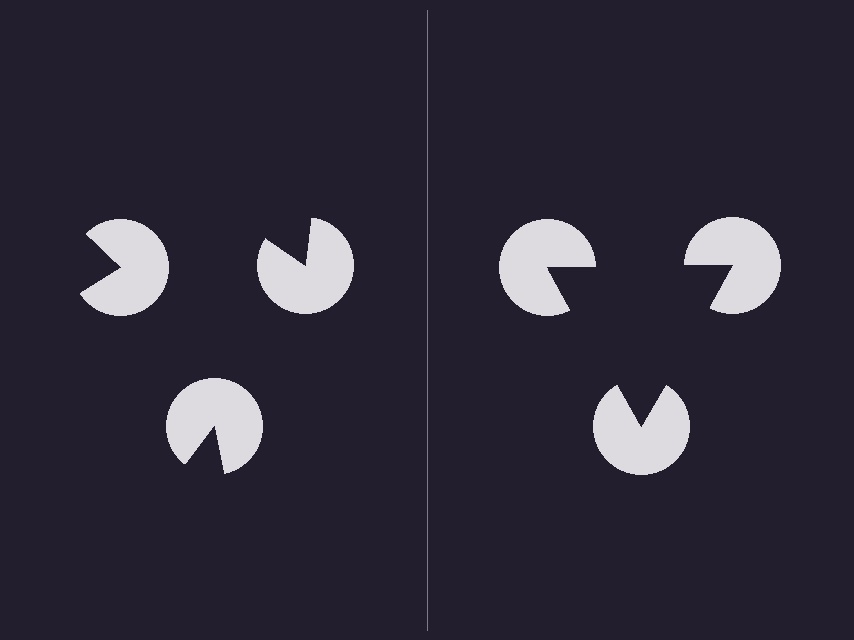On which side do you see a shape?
An illusory triangle appears on the right side. On the left side the wedge cuts are rotated, so no coherent shape forms.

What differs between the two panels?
The pac-man discs are positioned identically on both sides; only the wedge orientations differ. On the right they align to a triangle; on the left they are misaligned.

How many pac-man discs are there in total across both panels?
6 — 3 on each side.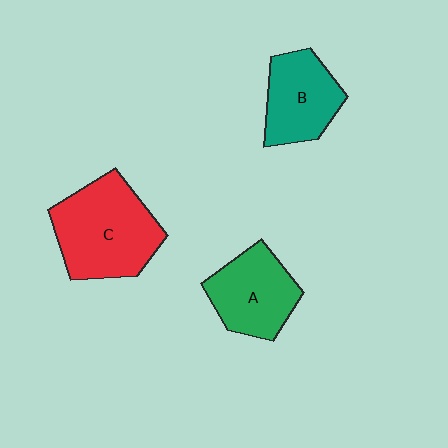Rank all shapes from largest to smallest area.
From largest to smallest: C (red), A (green), B (teal).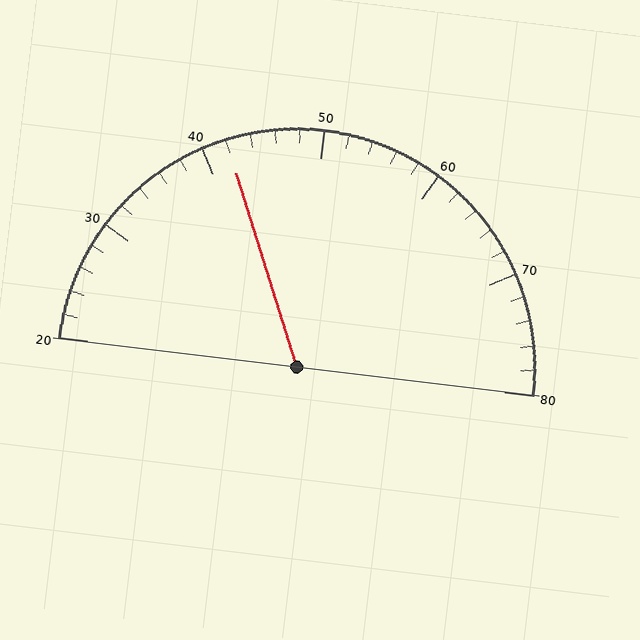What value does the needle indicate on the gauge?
The needle indicates approximately 42.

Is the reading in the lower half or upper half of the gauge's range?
The reading is in the lower half of the range (20 to 80).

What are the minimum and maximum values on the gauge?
The gauge ranges from 20 to 80.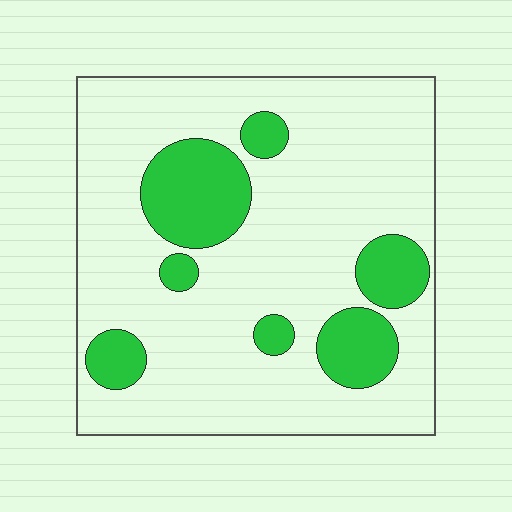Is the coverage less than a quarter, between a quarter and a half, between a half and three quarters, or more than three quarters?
Less than a quarter.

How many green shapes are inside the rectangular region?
7.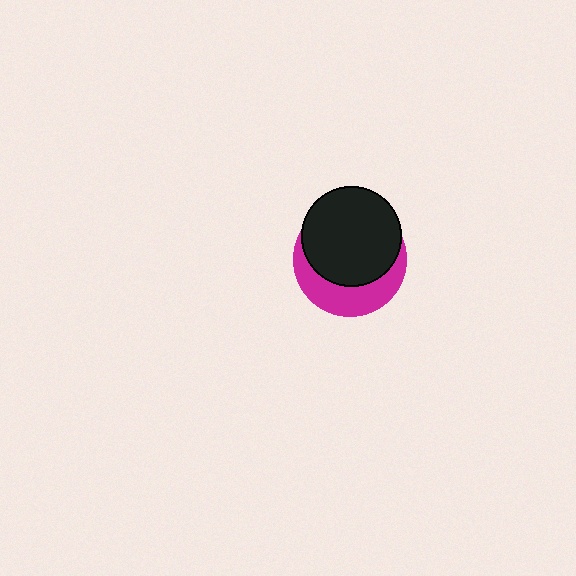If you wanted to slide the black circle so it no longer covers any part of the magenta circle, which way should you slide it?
Slide it up — that is the most direct way to separate the two shapes.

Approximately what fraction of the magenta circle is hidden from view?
Roughly 64% of the magenta circle is hidden behind the black circle.